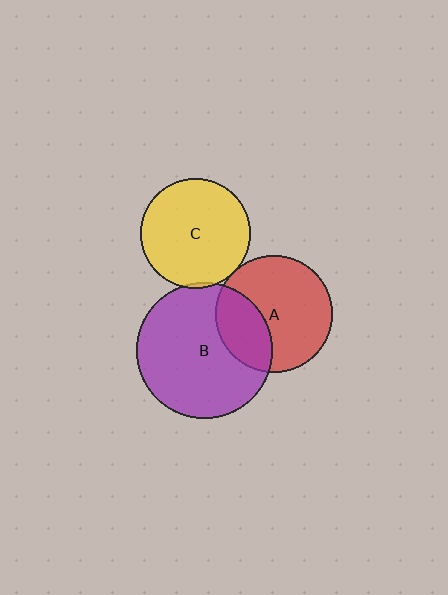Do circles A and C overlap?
Yes.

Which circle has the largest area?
Circle B (purple).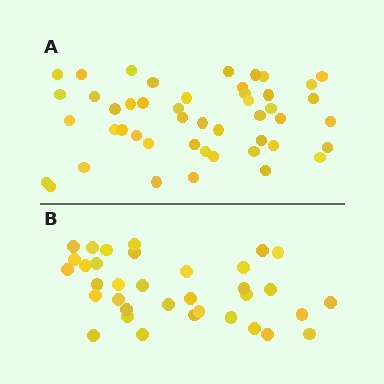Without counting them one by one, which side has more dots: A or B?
Region A (the top region) has more dots.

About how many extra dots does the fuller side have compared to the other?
Region A has roughly 12 or so more dots than region B.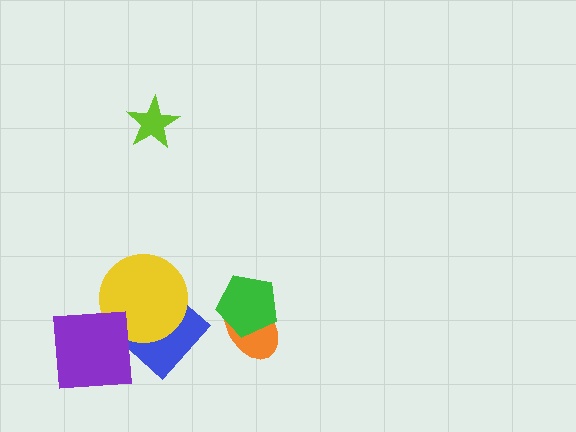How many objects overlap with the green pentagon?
1 object overlaps with the green pentagon.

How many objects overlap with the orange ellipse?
1 object overlaps with the orange ellipse.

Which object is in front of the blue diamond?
The yellow circle is in front of the blue diamond.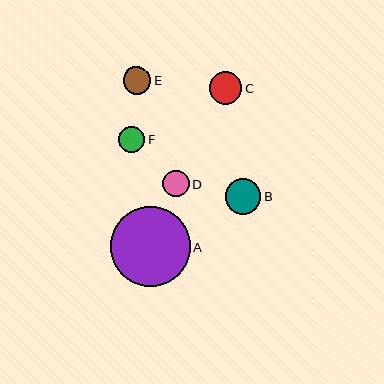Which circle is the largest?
Circle A is the largest with a size of approximately 80 pixels.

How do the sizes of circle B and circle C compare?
Circle B and circle C are approximately the same size.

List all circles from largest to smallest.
From largest to smallest: A, B, C, E, F, D.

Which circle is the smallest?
Circle D is the smallest with a size of approximately 26 pixels.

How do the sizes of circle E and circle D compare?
Circle E and circle D are approximately the same size.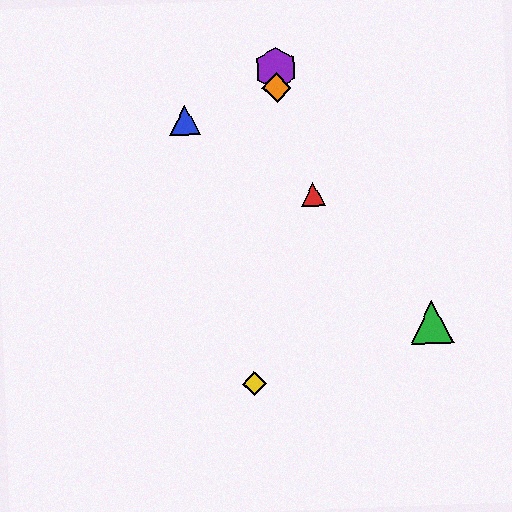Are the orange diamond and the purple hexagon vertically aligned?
Yes, both are at x≈276.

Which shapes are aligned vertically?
The purple hexagon, the orange diamond are aligned vertically.